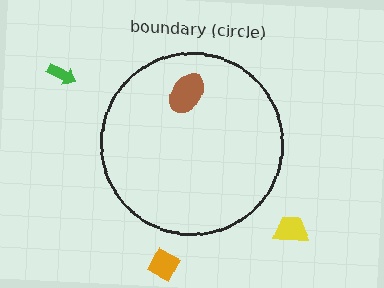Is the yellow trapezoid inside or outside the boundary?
Outside.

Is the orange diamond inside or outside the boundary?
Outside.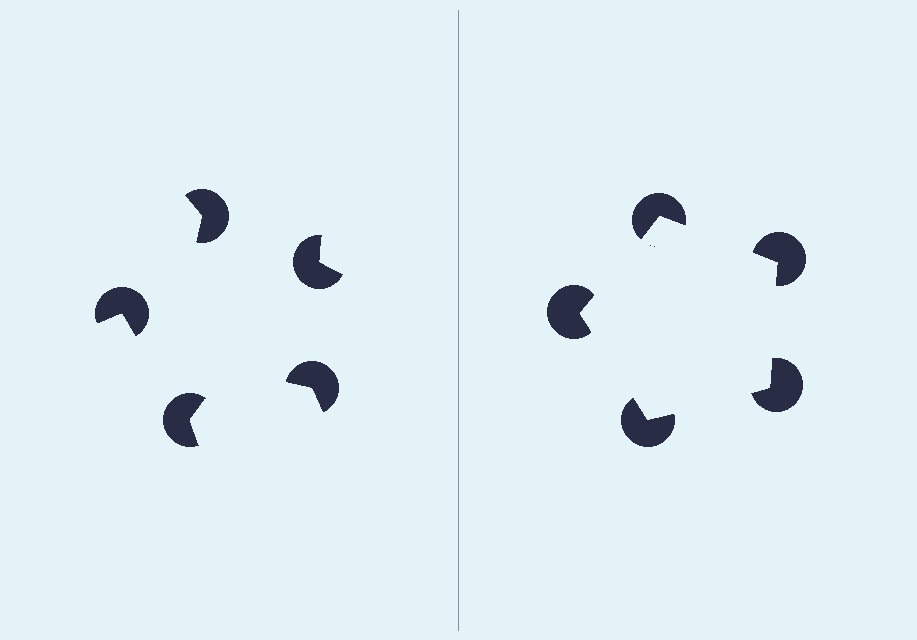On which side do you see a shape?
An illusory pentagon appears on the right side. On the left side the wedge cuts are rotated, so no coherent shape forms.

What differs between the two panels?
The pac-man discs are positioned identically on both sides; only the wedge orientations differ. On the right they align to a pentagon; on the left they are misaligned.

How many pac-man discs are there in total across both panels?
10 — 5 on each side.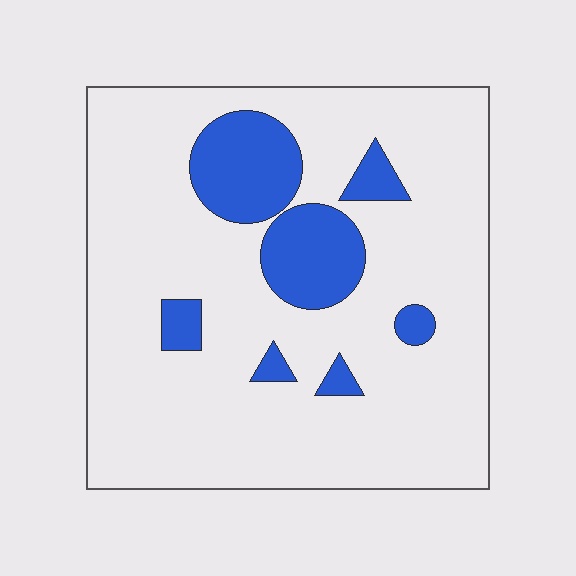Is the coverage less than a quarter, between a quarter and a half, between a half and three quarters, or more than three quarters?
Less than a quarter.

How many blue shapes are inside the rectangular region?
7.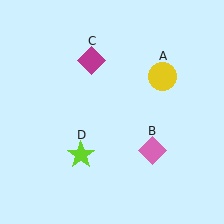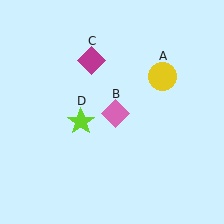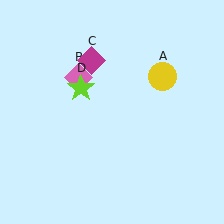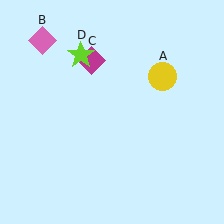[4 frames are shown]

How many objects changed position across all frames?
2 objects changed position: pink diamond (object B), lime star (object D).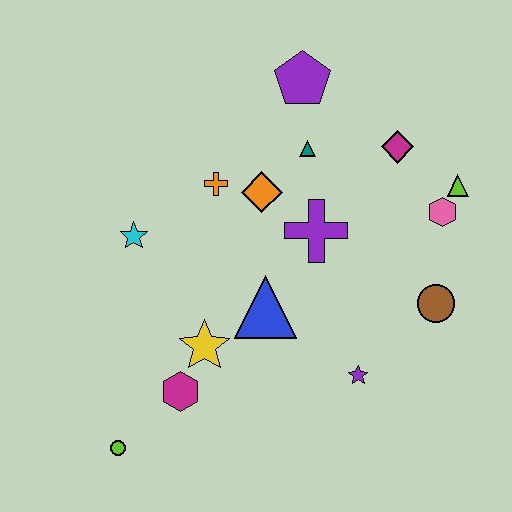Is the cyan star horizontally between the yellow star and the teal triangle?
No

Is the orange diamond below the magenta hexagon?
No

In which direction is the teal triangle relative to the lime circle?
The teal triangle is above the lime circle.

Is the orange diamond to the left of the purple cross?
Yes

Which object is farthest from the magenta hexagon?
The lime triangle is farthest from the magenta hexagon.